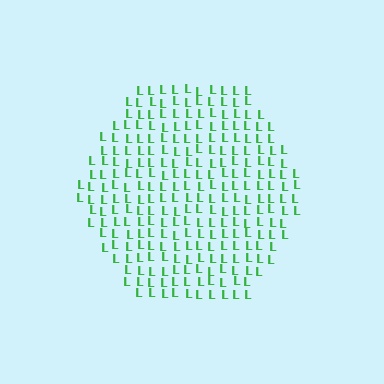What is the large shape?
The large shape is a hexagon.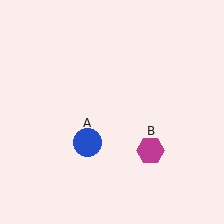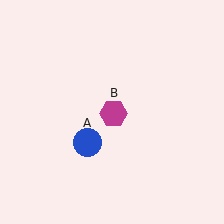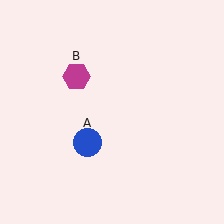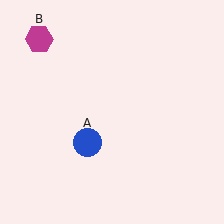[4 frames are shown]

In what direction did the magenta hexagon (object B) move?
The magenta hexagon (object B) moved up and to the left.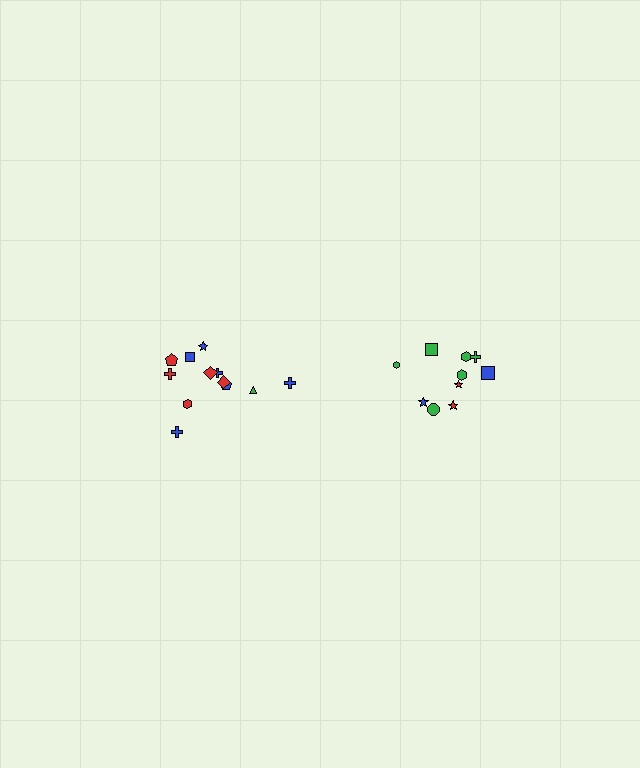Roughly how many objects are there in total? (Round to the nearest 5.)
Roughly 20 objects in total.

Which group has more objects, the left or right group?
The left group.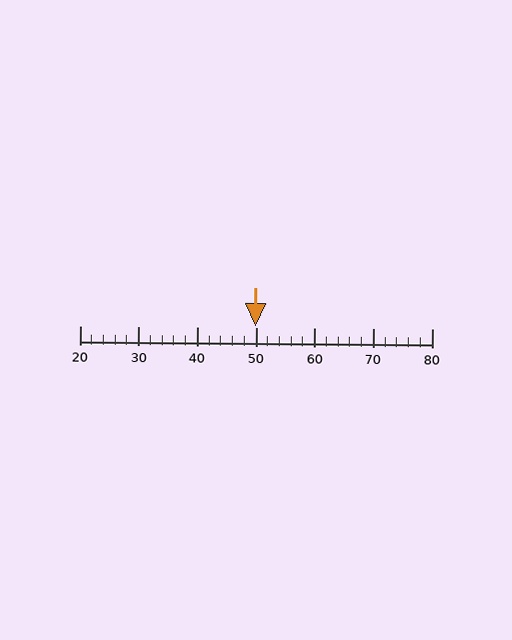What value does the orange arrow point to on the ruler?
The orange arrow points to approximately 50.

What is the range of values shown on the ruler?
The ruler shows values from 20 to 80.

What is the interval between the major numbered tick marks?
The major tick marks are spaced 10 units apart.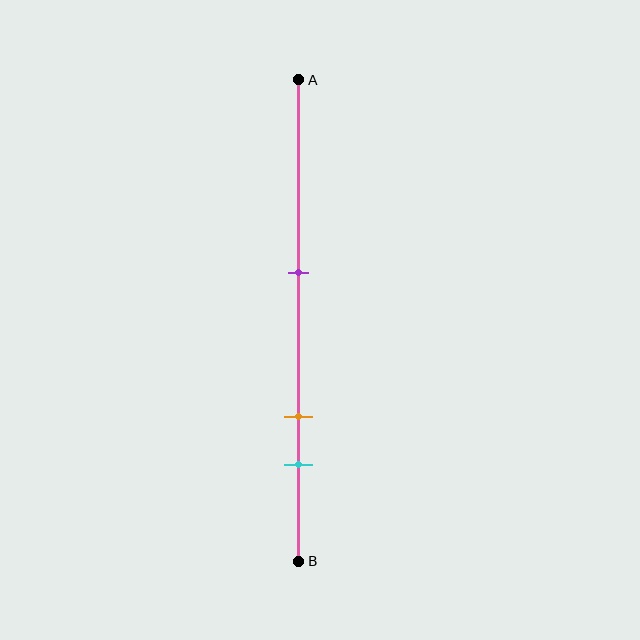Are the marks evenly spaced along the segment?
No, the marks are not evenly spaced.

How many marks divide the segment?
There are 3 marks dividing the segment.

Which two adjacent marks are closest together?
The orange and cyan marks are the closest adjacent pair.